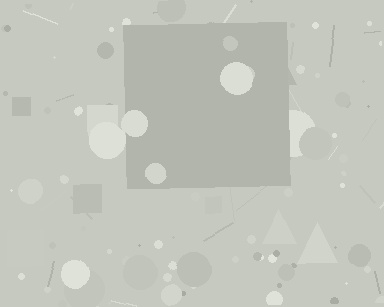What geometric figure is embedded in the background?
A square is embedded in the background.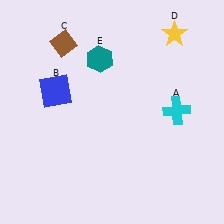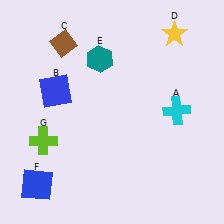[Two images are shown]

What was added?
A blue square (F), a lime cross (G) were added in Image 2.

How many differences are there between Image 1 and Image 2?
There are 2 differences between the two images.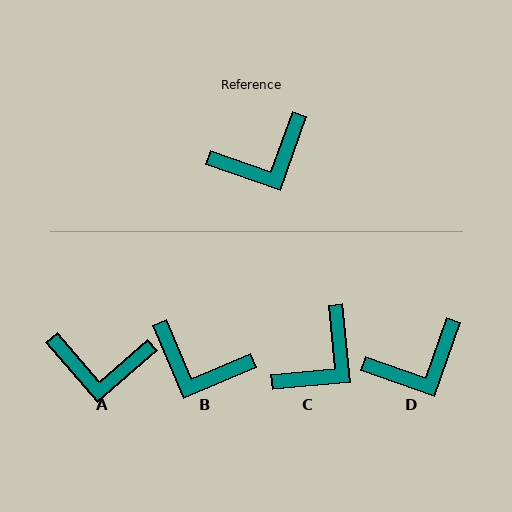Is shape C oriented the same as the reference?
No, it is off by about 25 degrees.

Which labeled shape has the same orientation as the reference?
D.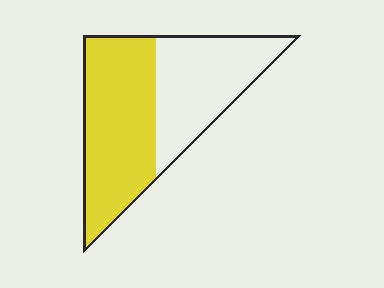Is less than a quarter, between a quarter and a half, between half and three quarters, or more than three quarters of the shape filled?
Between half and three quarters.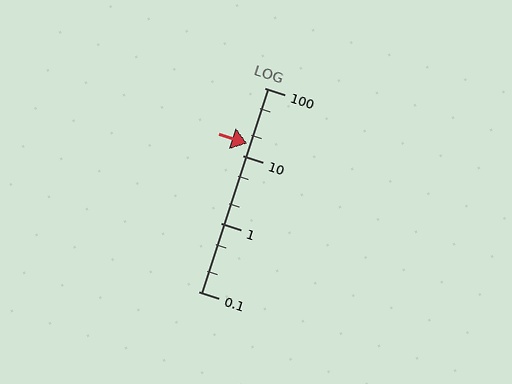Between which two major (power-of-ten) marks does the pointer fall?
The pointer is between 10 and 100.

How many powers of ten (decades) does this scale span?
The scale spans 3 decades, from 0.1 to 100.